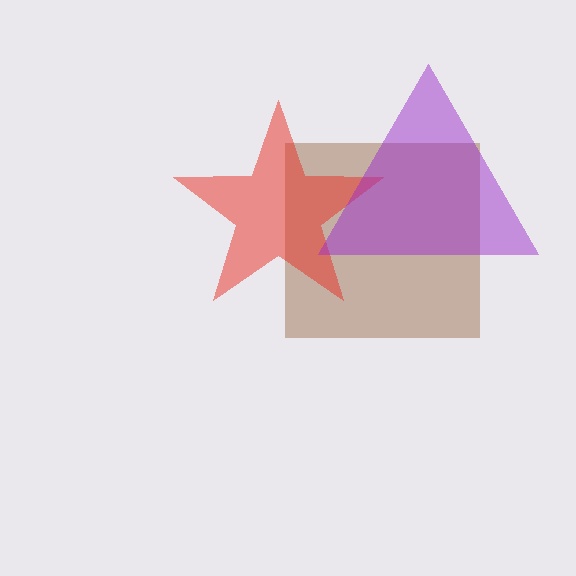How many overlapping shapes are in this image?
There are 3 overlapping shapes in the image.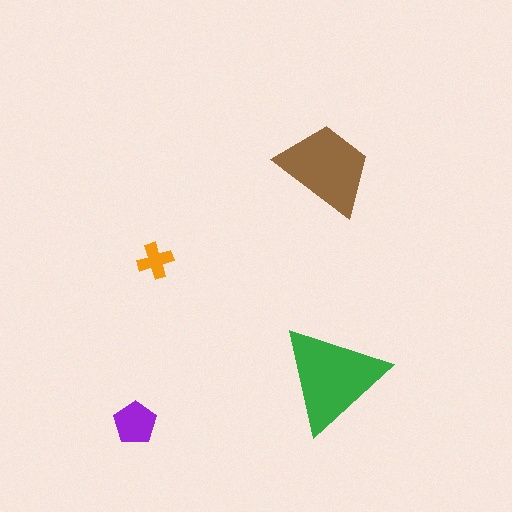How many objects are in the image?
There are 4 objects in the image.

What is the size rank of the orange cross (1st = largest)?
4th.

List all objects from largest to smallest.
The green triangle, the brown trapezoid, the purple pentagon, the orange cross.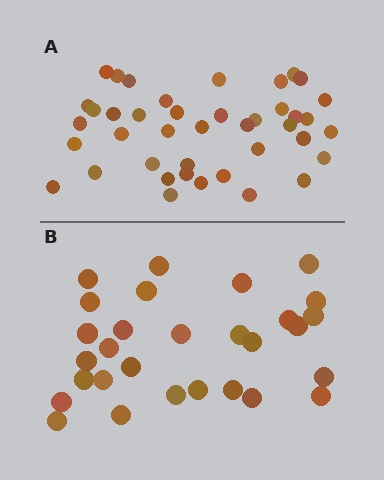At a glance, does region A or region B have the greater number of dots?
Region A (the top region) has more dots.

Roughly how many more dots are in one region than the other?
Region A has roughly 12 or so more dots than region B.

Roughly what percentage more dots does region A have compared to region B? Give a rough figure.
About 40% more.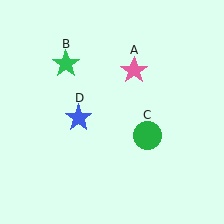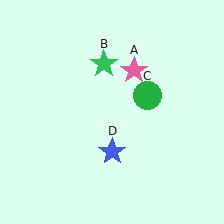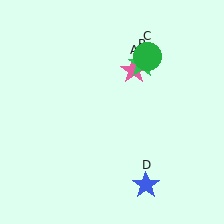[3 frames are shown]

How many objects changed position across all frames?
3 objects changed position: green star (object B), green circle (object C), blue star (object D).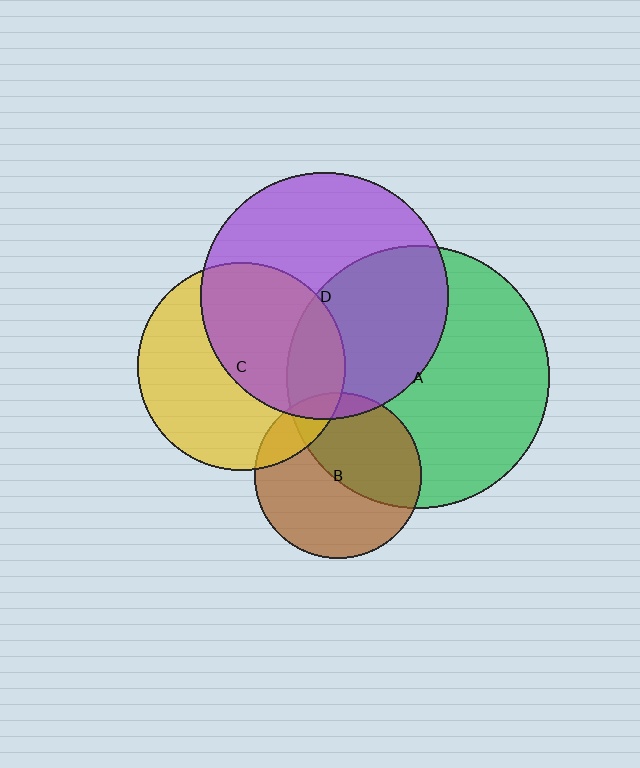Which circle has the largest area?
Circle A (green).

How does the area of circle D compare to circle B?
Approximately 2.2 times.